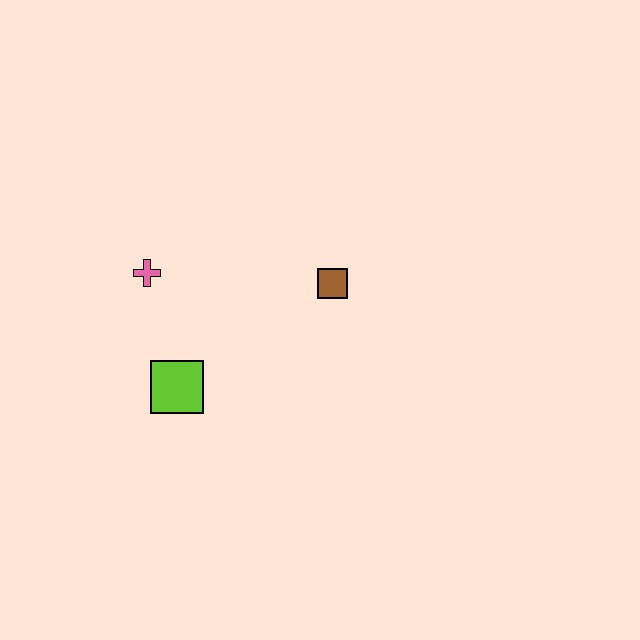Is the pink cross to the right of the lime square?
No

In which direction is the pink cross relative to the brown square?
The pink cross is to the left of the brown square.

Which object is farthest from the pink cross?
The brown square is farthest from the pink cross.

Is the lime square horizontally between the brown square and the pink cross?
Yes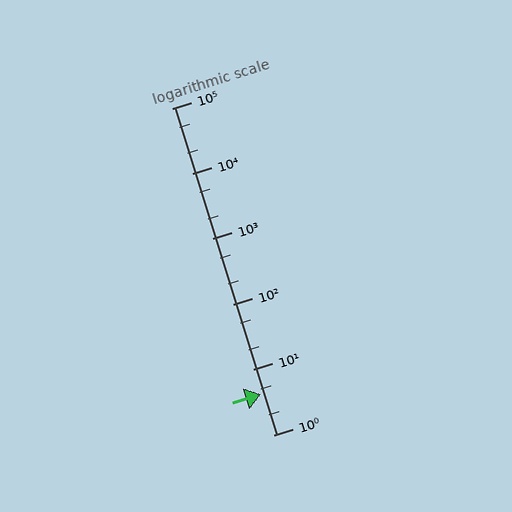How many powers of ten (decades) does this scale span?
The scale spans 5 decades, from 1 to 100000.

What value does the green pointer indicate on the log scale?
The pointer indicates approximately 4.2.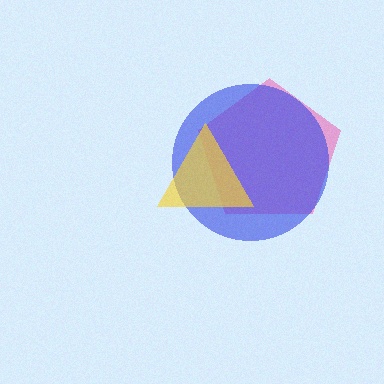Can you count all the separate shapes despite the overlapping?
Yes, there are 3 separate shapes.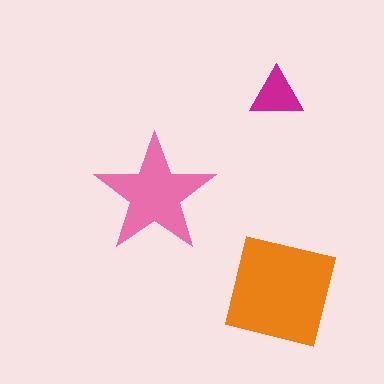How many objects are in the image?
There are 3 objects in the image.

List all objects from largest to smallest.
The orange square, the pink star, the magenta triangle.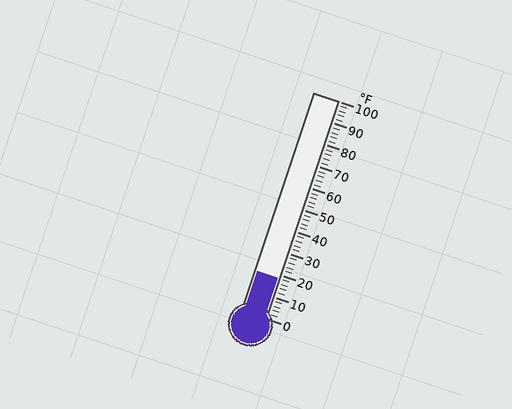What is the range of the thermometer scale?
The thermometer scale ranges from 0°F to 100°F.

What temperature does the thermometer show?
The thermometer shows approximately 18°F.